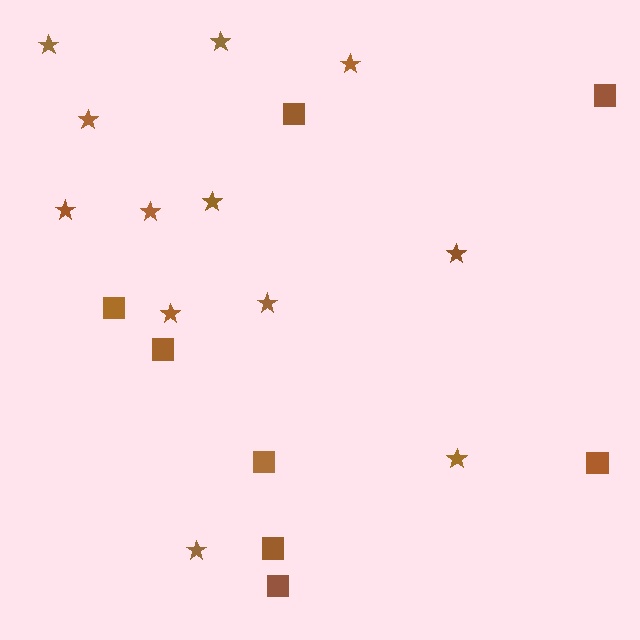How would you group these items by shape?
There are 2 groups: one group of stars (12) and one group of squares (8).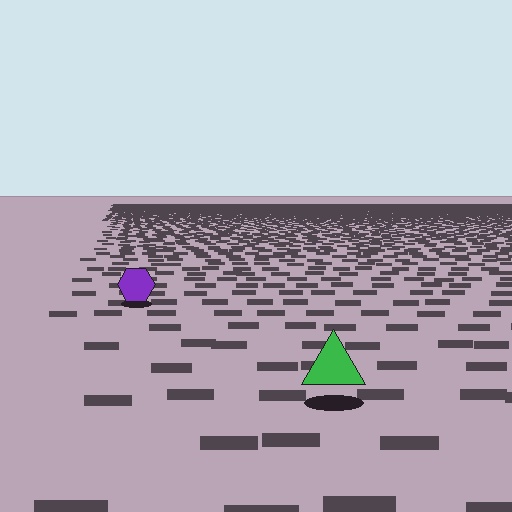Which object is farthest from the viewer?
The purple hexagon is farthest from the viewer. It appears smaller and the ground texture around it is denser.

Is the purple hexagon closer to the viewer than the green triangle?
No. The green triangle is closer — you can tell from the texture gradient: the ground texture is coarser near it.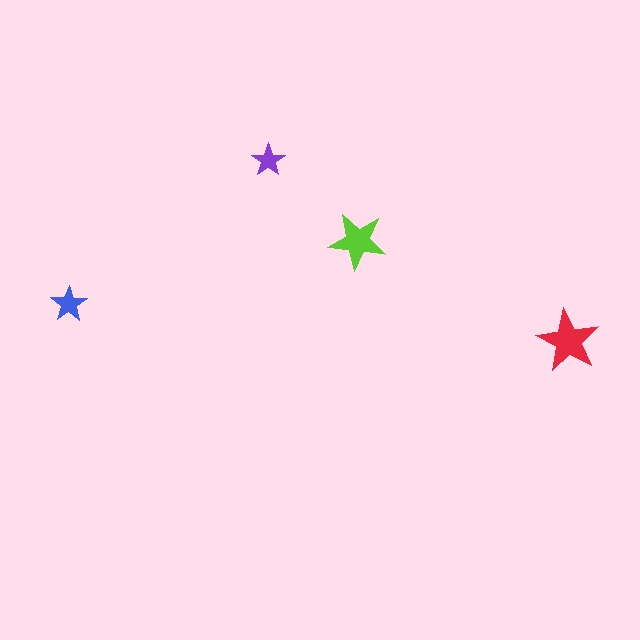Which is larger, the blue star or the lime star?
The lime one.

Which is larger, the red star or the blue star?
The red one.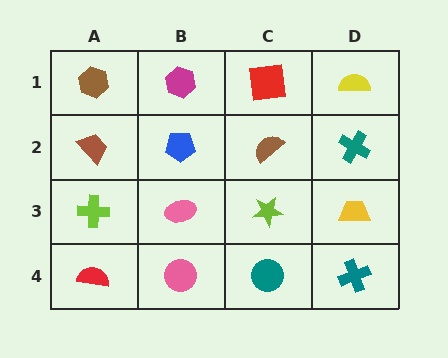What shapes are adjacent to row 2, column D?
A yellow semicircle (row 1, column D), a yellow trapezoid (row 3, column D), a brown semicircle (row 2, column C).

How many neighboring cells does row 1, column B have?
3.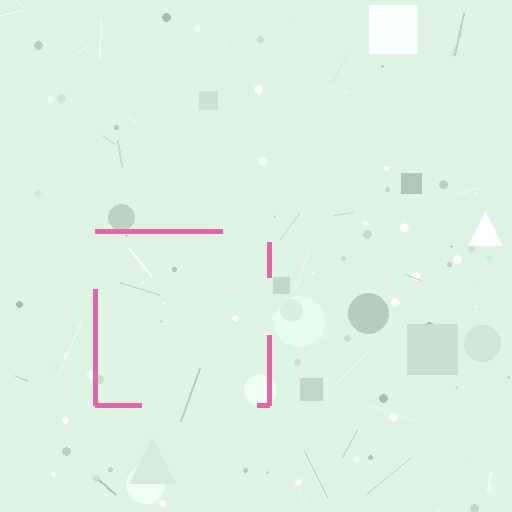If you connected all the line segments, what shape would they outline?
They would outline a square.